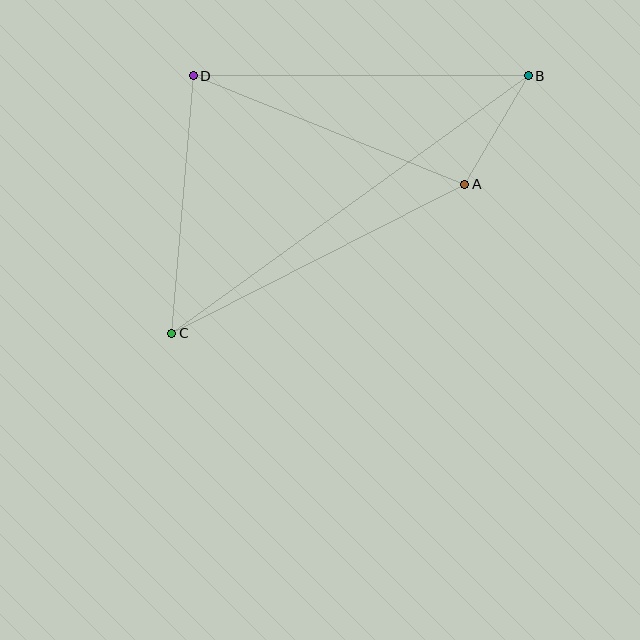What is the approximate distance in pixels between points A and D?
The distance between A and D is approximately 293 pixels.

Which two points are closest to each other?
Points A and B are closest to each other.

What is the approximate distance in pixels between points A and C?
The distance between A and C is approximately 329 pixels.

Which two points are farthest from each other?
Points B and C are farthest from each other.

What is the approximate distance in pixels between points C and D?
The distance between C and D is approximately 259 pixels.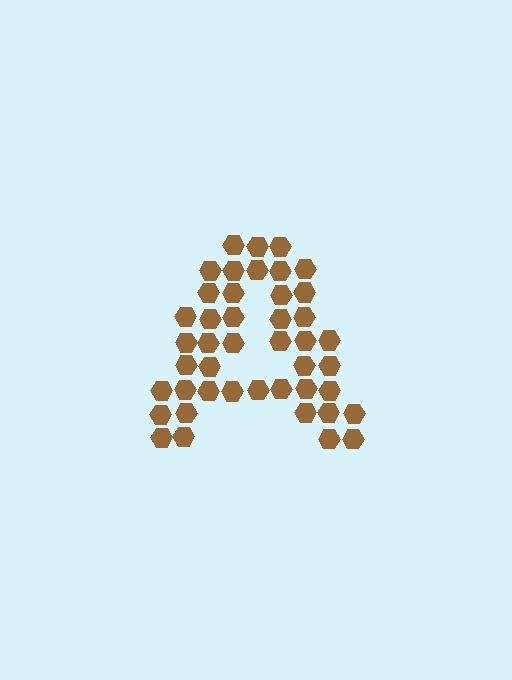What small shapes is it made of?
It is made of small hexagons.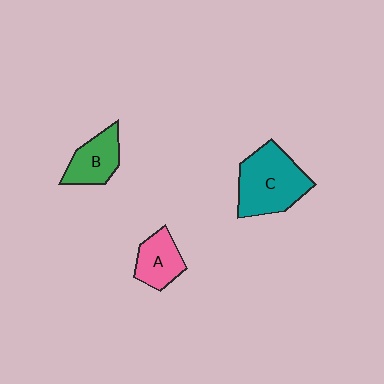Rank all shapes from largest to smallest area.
From largest to smallest: C (teal), B (green), A (pink).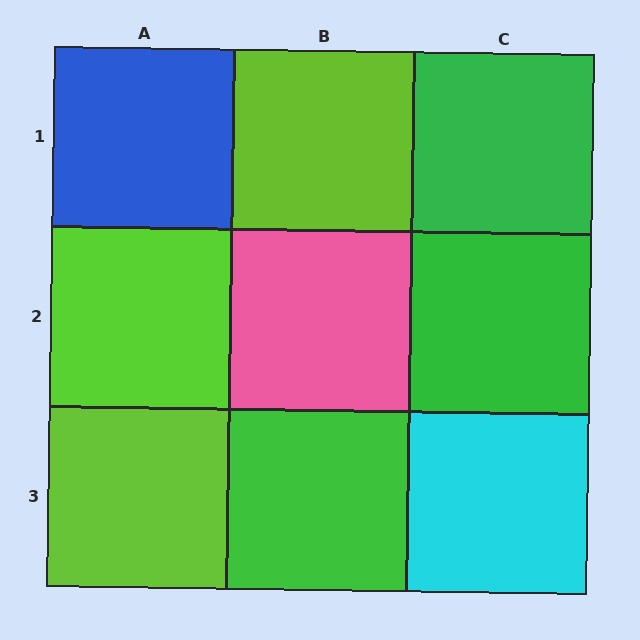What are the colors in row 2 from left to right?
Lime, pink, green.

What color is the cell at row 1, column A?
Blue.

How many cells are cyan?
1 cell is cyan.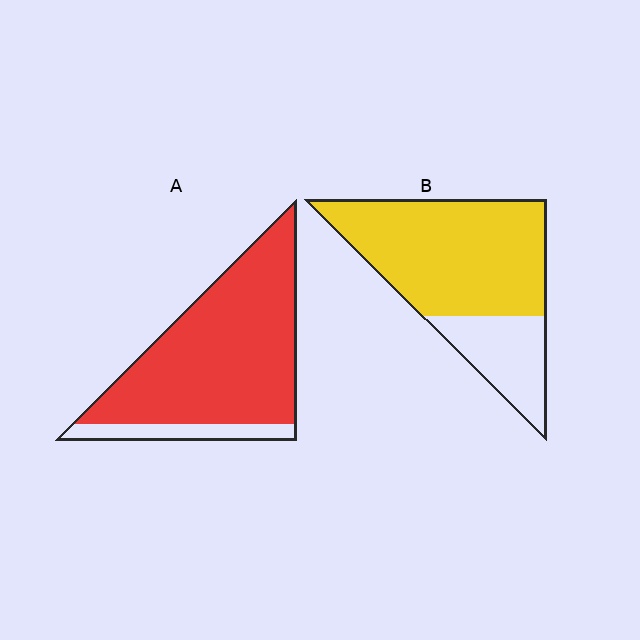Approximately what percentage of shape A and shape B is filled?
A is approximately 85% and B is approximately 75%.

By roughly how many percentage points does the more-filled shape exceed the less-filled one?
By roughly 15 percentage points (A over B).